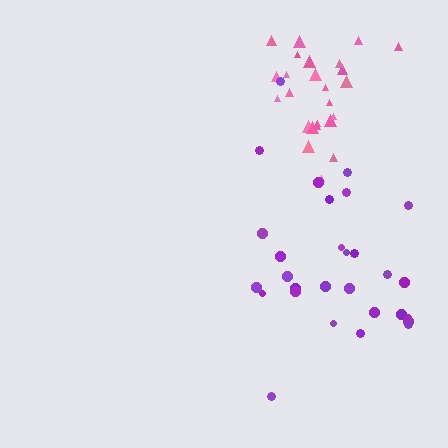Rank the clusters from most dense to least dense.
pink, purple.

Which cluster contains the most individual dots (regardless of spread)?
Purple (29).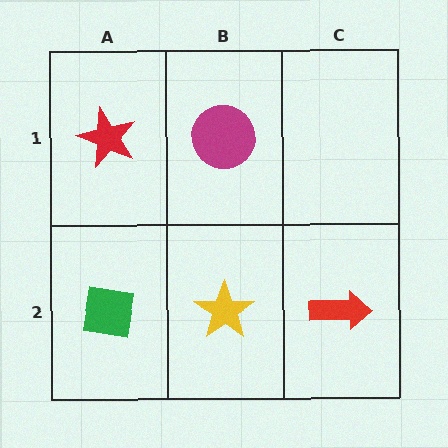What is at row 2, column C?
A red arrow.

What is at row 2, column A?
A green square.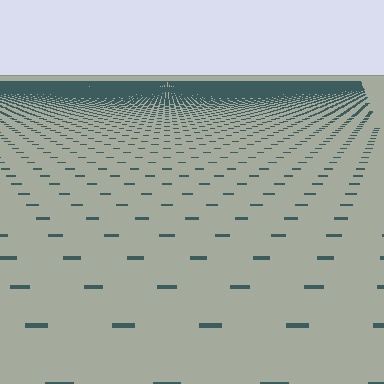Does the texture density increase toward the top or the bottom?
Density increases toward the top.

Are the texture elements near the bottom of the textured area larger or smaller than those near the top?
Larger. Near the bottom, elements are closer to the viewer and appear at a bigger on-screen size.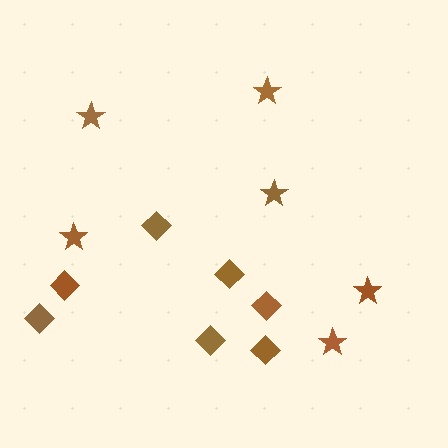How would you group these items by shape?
There are 2 groups: one group of stars (6) and one group of diamonds (7).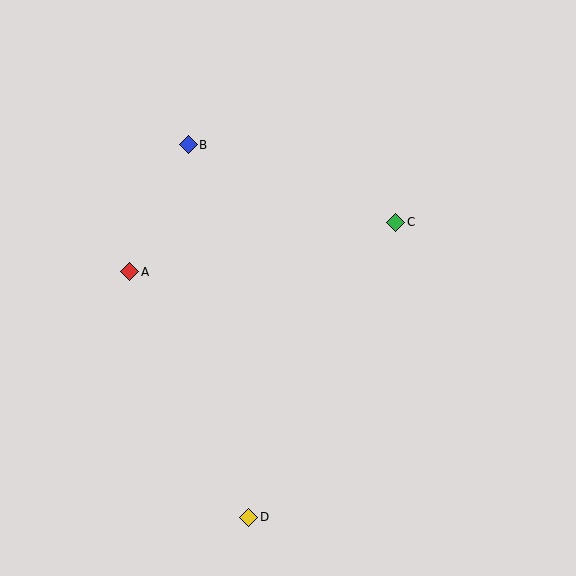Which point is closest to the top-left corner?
Point B is closest to the top-left corner.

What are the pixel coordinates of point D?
Point D is at (249, 517).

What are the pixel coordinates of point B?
Point B is at (188, 145).